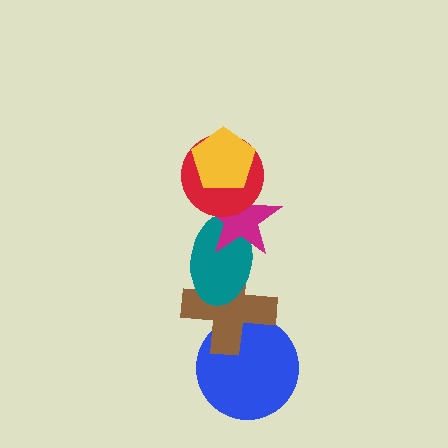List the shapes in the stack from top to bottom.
From top to bottom: the yellow pentagon, the red circle, the magenta star, the teal ellipse, the brown cross, the blue circle.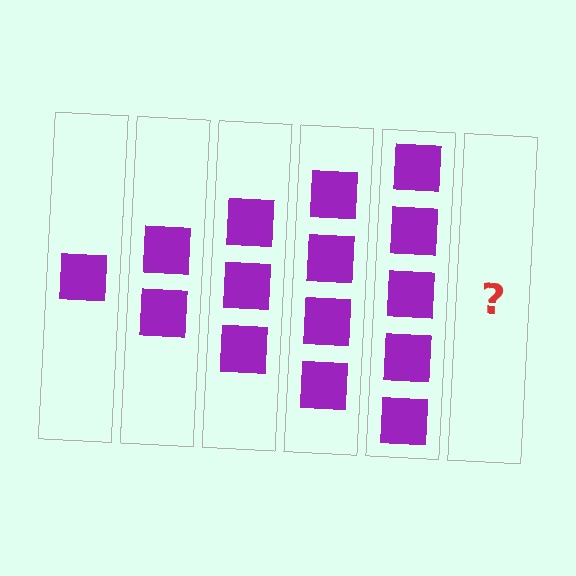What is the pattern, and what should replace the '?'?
The pattern is that each step adds one more square. The '?' should be 6 squares.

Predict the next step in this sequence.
The next step is 6 squares.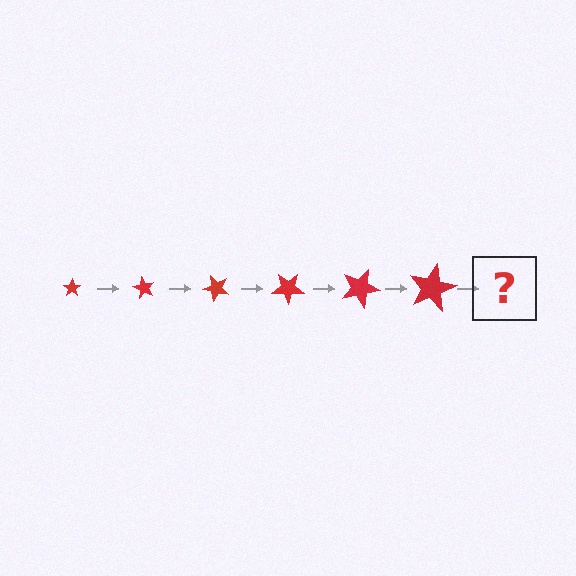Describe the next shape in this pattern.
It should be a star, larger than the previous one and rotated 360 degrees from the start.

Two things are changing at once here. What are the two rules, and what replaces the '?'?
The two rules are that the star grows larger each step and it rotates 60 degrees each step. The '?' should be a star, larger than the previous one and rotated 360 degrees from the start.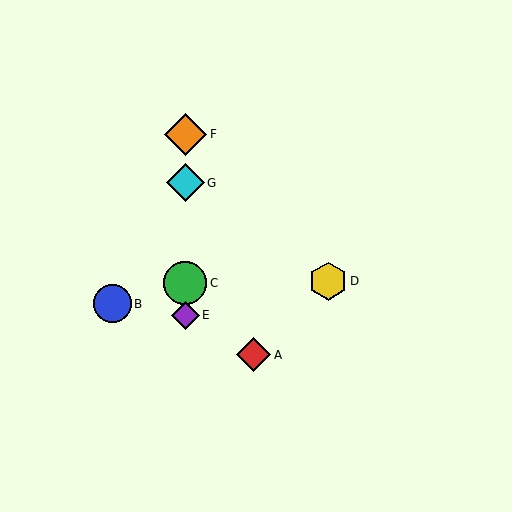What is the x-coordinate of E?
Object E is at x≈185.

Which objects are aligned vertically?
Objects C, E, F, G are aligned vertically.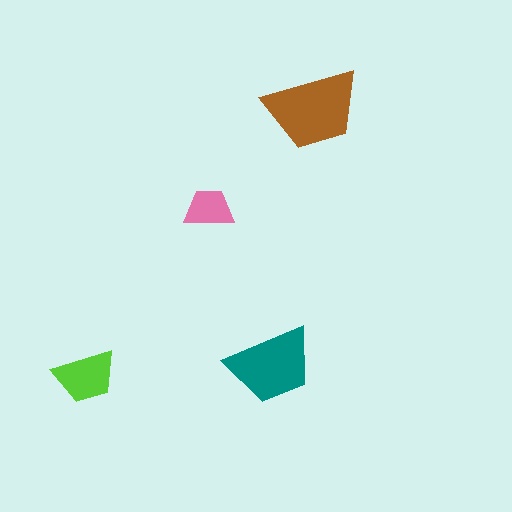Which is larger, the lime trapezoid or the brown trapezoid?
The brown one.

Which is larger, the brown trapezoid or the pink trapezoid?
The brown one.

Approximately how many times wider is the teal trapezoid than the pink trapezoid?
About 2 times wider.